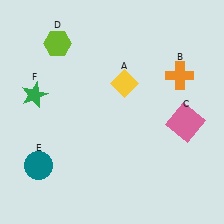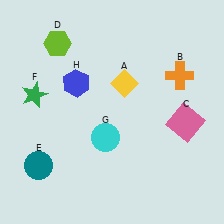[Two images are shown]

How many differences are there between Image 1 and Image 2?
There are 2 differences between the two images.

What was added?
A cyan circle (G), a blue hexagon (H) were added in Image 2.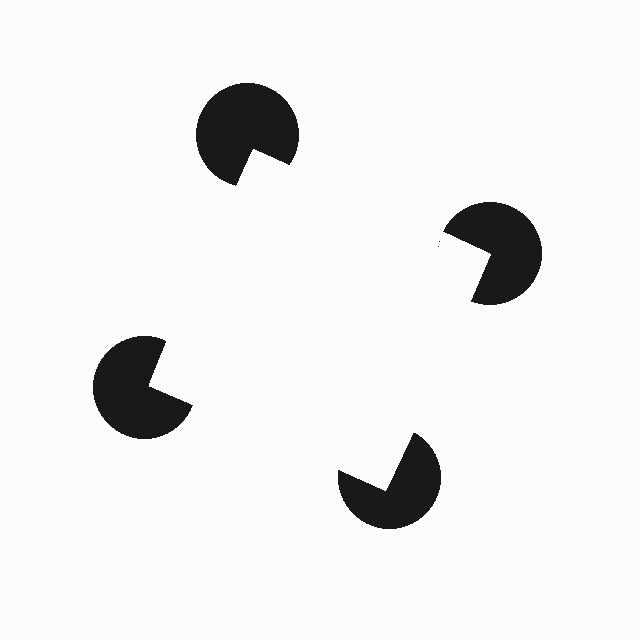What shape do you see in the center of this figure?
An illusory square — its edges are inferred from the aligned wedge cuts in the pac-man discs, not physically drawn.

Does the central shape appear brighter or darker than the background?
It typically appears slightly brighter than the background, even though no actual brightness change is drawn.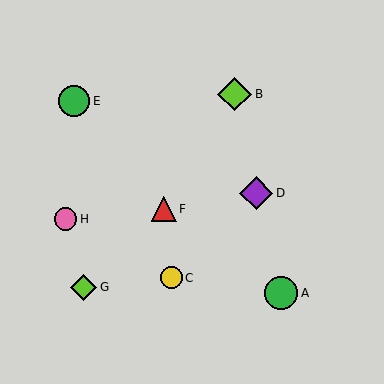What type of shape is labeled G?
Shape G is a lime diamond.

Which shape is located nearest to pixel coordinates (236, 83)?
The lime diamond (labeled B) at (235, 94) is nearest to that location.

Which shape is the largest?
The lime diamond (labeled B) is the largest.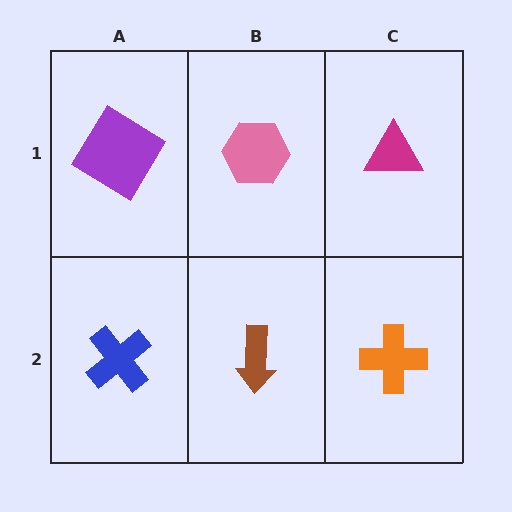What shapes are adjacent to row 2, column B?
A pink hexagon (row 1, column B), a blue cross (row 2, column A), an orange cross (row 2, column C).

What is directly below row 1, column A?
A blue cross.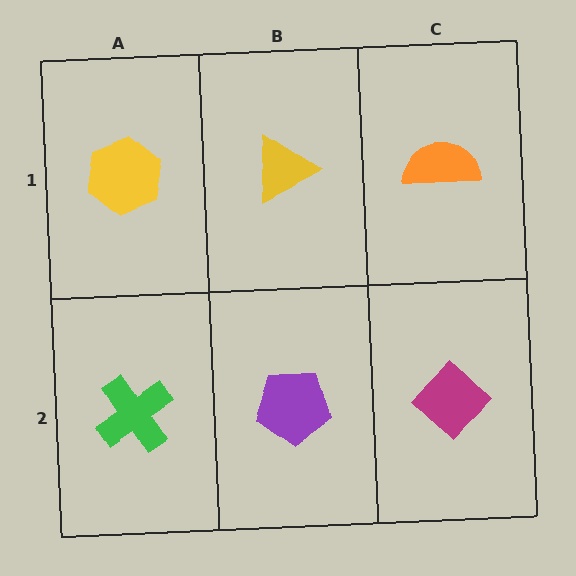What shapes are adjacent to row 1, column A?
A green cross (row 2, column A), a yellow triangle (row 1, column B).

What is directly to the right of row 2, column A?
A purple pentagon.